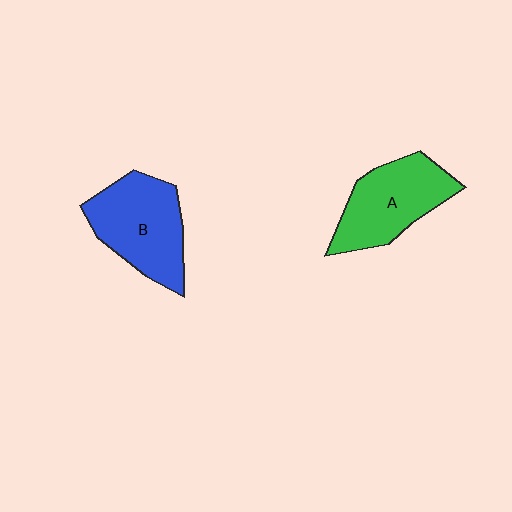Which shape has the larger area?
Shape B (blue).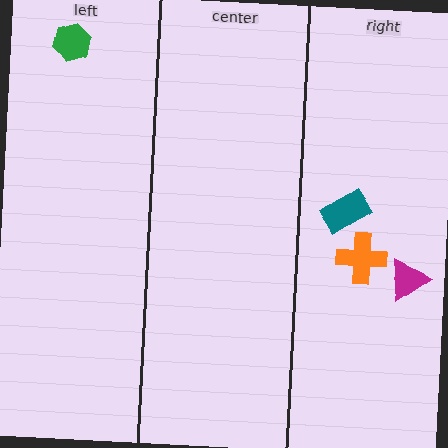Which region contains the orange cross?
The right region.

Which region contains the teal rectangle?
The right region.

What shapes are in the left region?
The green hexagon.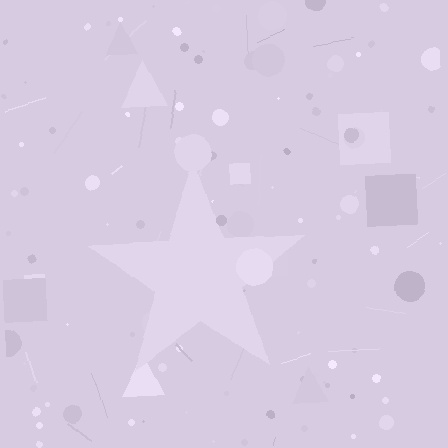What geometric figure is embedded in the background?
A star is embedded in the background.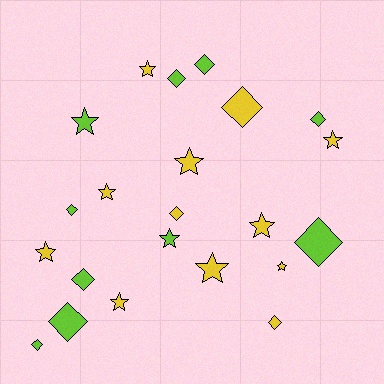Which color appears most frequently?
Yellow, with 12 objects.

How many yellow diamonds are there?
There are 3 yellow diamonds.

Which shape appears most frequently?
Star, with 11 objects.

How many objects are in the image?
There are 22 objects.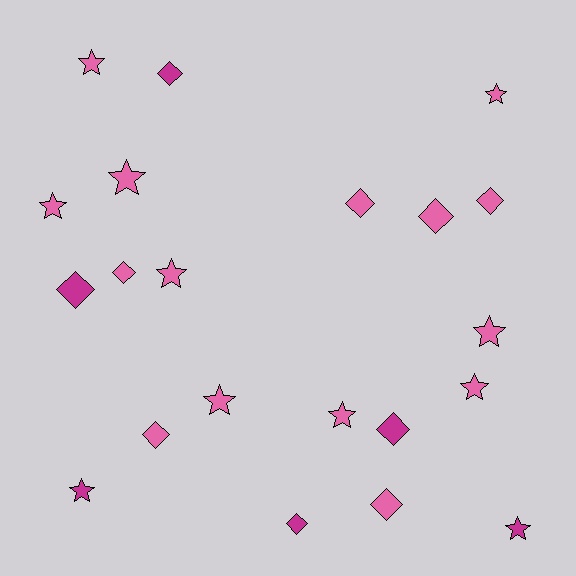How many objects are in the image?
There are 21 objects.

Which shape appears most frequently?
Star, with 11 objects.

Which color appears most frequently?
Pink, with 15 objects.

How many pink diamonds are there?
There are 6 pink diamonds.